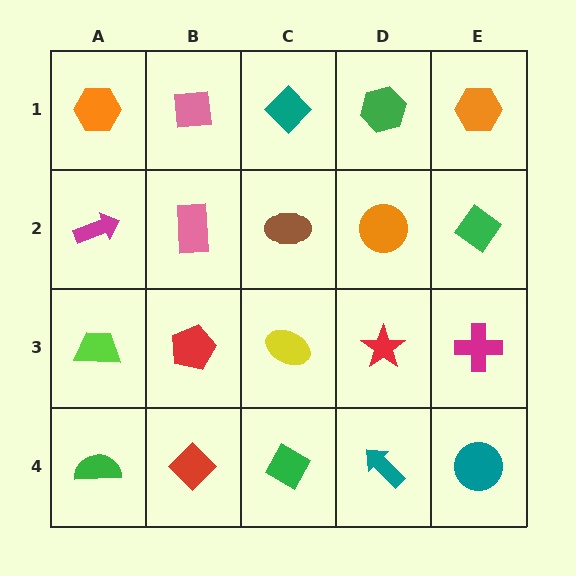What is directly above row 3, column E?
A green diamond.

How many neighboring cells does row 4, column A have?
2.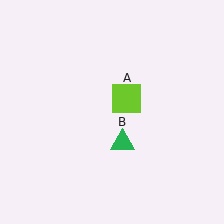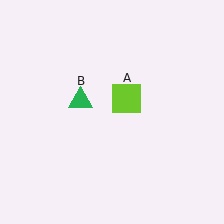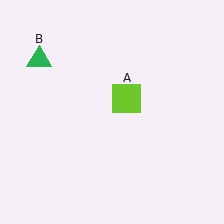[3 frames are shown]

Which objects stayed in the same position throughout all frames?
Lime square (object A) remained stationary.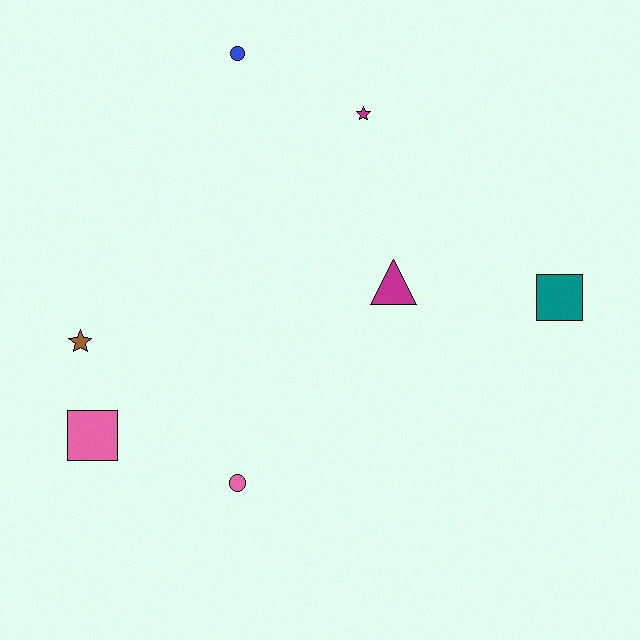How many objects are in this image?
There are 7 objects.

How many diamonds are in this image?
There are no diamonds.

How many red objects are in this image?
There are no red objects.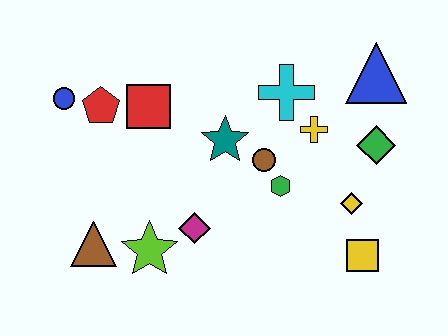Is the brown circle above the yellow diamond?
Yes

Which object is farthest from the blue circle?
The yellow square is farthest from the blue circle.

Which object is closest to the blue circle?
The red pentagon is closest to the blue circle.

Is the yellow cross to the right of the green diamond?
No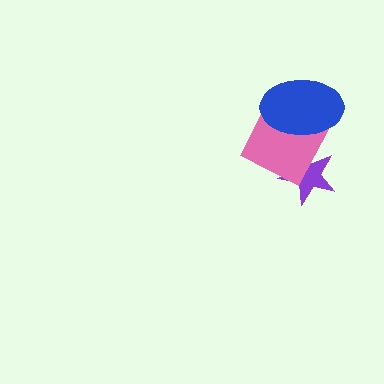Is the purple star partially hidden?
Yes, it is partially covered by another shape.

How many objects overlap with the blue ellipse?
1 object overlaps with the blue ellipse.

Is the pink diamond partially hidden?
Yes, it is partially covered by another shape.